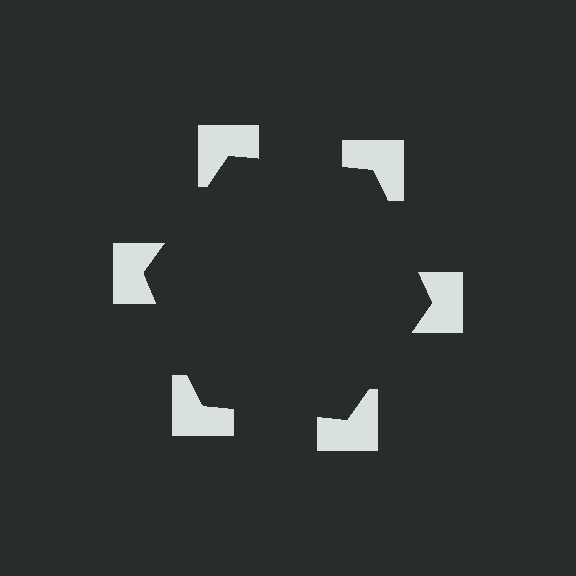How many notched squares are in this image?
There are 6 — one at each vertex of the illusory hexagon.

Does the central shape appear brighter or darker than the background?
It typically appears slightly darker than the background, even though no actual brightness change is drawn.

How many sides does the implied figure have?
6 sides.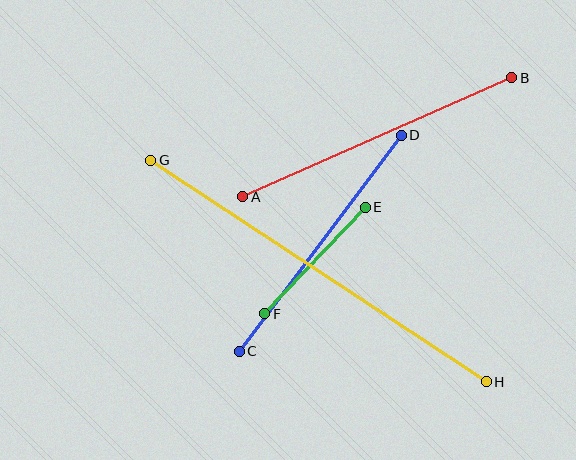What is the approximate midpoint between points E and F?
The midpoint is at approximately (315, 261) pixels.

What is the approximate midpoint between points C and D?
The midpoint is at approximately (320, 243) pixels.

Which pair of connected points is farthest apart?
Points G and H are farthest apart.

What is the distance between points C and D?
The distance is approximately 270 pixels.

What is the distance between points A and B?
The distance is approximately 294 pixels.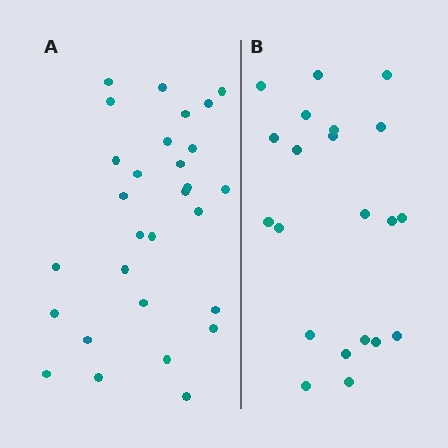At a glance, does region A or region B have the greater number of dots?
Region A (the left region) has more dots.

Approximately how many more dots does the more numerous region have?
Region A has roughly 8 or so more dots than region B.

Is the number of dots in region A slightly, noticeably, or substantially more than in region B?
Region A has noticeably more, but not dramatically so. The ratio is roughly 1.4 to 1.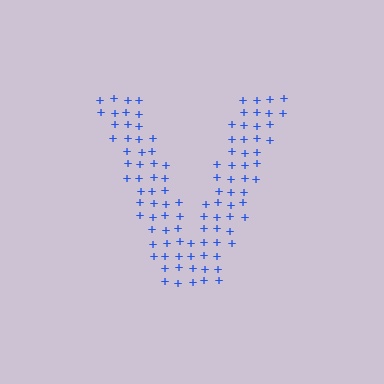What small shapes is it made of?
It is made of small plus signs.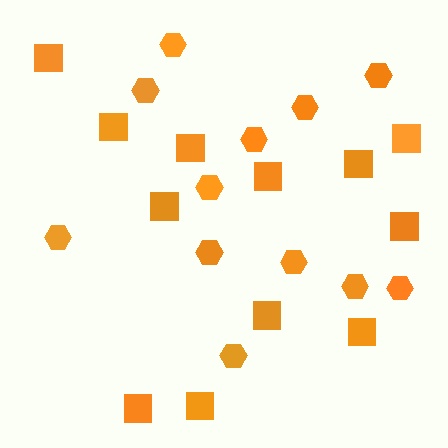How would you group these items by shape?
There are 2 groups: one group of hexagons (12) and one group of squares (12).